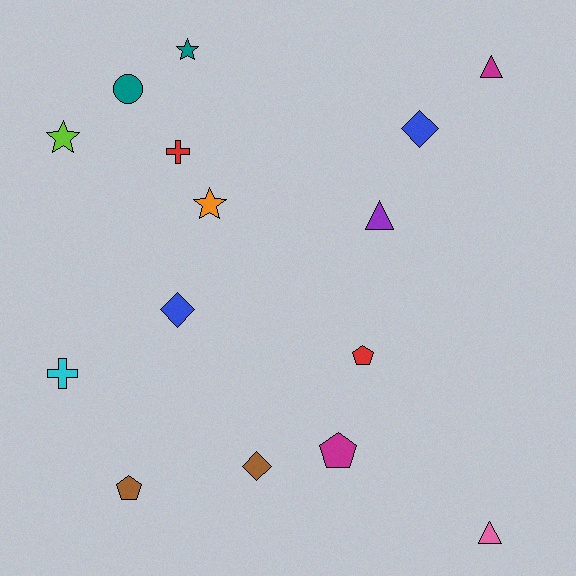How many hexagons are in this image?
There are no hexagons.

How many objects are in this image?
There are 15 objects.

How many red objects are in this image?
There are 2 red objects.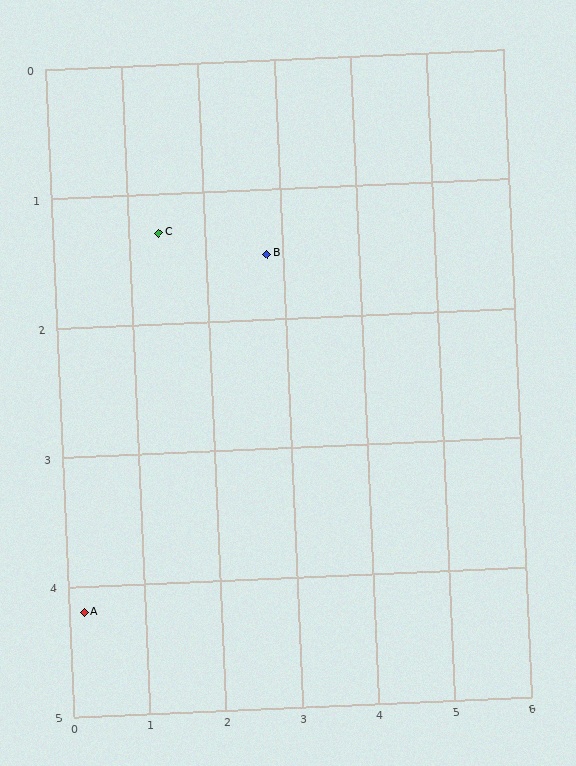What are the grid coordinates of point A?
Point A is at approximately (0.2, 4.2).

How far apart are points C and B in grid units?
Points C and B are about 1.4 grid units apart.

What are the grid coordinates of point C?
Point C is at approximately (1.4, 1.3).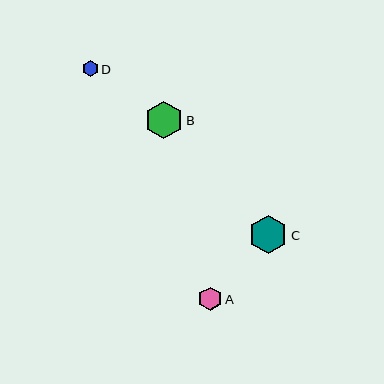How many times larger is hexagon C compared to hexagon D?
Hexagon C is approximately 2.4 times the size of hexagon D.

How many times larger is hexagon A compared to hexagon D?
Hexagon A is approximately 1.5 times the size of hexagon D.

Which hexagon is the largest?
Hexagon C is the largest with a size of approximately 39 pixels.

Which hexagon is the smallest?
Hexagon D is the smallest with a size of approximately 16 pixels.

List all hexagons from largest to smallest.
From largest to smallest: C, B, A, D.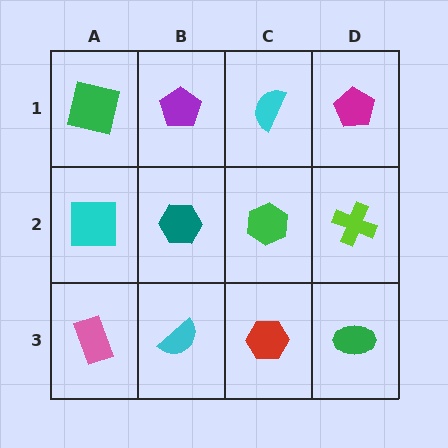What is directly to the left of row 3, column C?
A cyan semicircle.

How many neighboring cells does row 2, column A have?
3.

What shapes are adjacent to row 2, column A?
A green square (row 1, column A), a pink rectangle (row 3, column A), a teal hexagon (row 2, column B).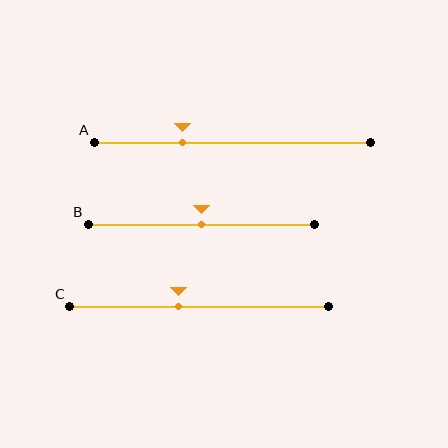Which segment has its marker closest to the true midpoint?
Segment B has its marker closest to the true midpoint.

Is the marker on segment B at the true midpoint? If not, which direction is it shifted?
Yes, the marker on segment B is at the true midpoint.